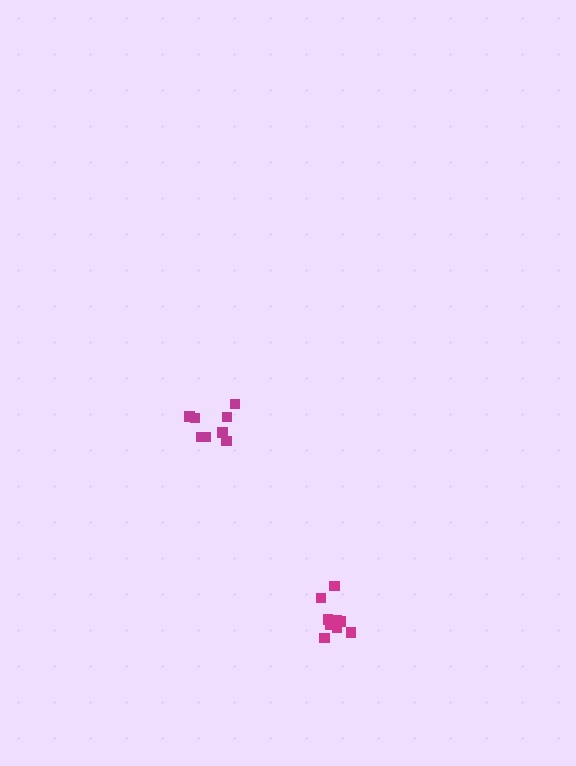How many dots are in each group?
Group 1: 9 dots, Group 2: 8 dots (17 total).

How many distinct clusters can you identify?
There are 2 distinct clusters.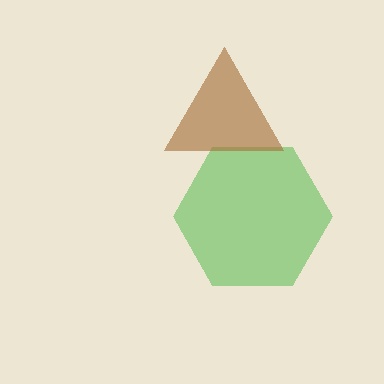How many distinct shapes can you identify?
There are 2 distinct shapes: a green hexagon, a brown triangle.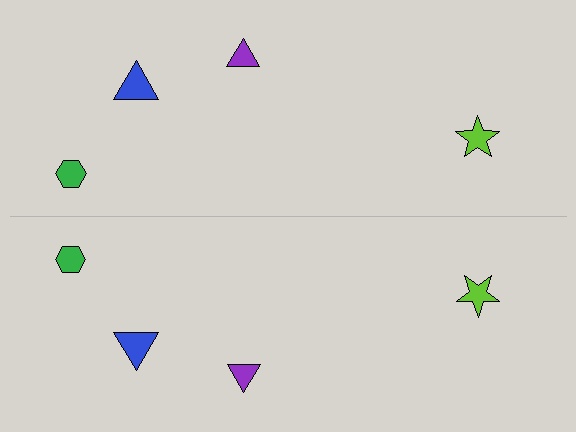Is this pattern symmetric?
Yes, this pattern has bilateral (reflection) symmetry.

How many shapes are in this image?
There are 8 shapes in this image.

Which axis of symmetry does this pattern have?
The pattern has a horizontal axis of symmetry running through the center of the image.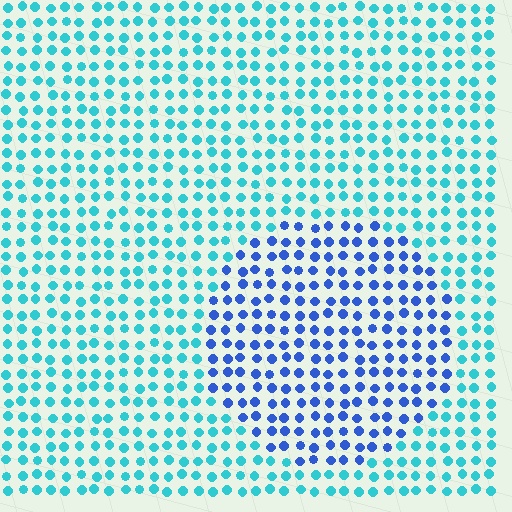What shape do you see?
I see a circle.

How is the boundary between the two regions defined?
The boundary is defined purely by a slight shift in hue (about 42 degrees). Spacing, size, and orientation are identical on both sides.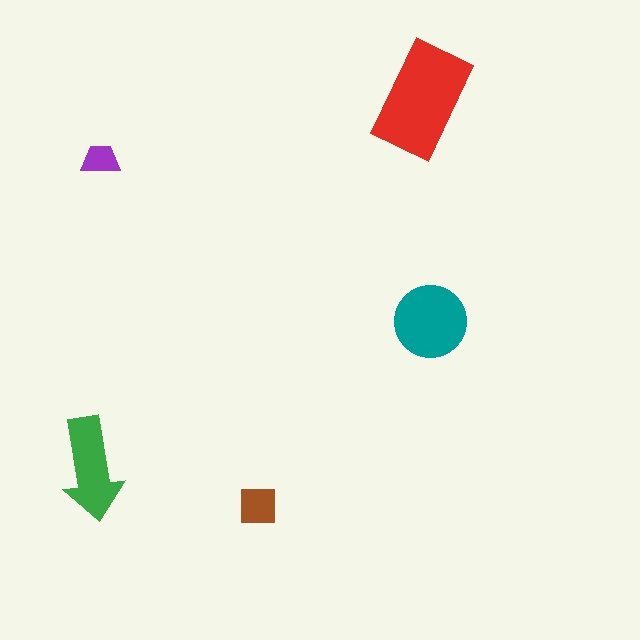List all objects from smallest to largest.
The purple trapezoid, the brown square, the green arrow, the teal circle, the red rectangle.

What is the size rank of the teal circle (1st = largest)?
2nd.